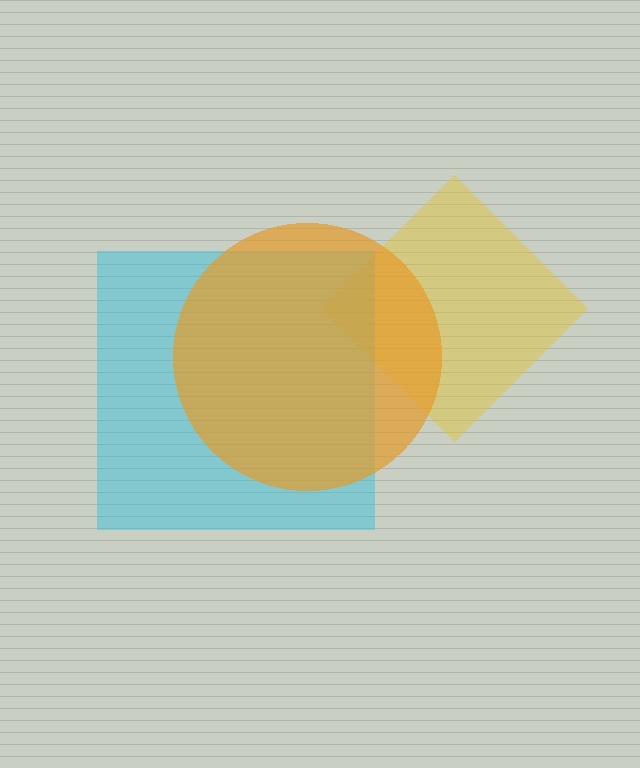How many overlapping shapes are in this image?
There are 3 overlapping shapes in the image.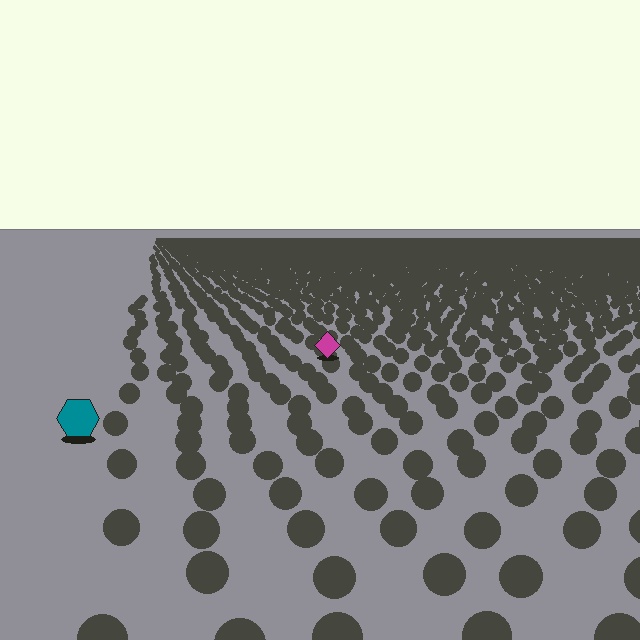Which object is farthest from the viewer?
The magenta diamond is farthest from the viewer. It appears smaller and the ground texture around it is denser.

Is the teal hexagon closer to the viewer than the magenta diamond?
Yes. The teal hexagon is closer — you can tell from the texture gradient: the ground texture is coarser near it.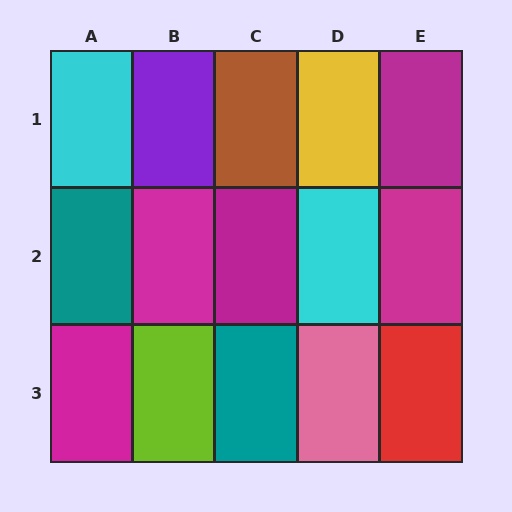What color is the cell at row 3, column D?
Pink.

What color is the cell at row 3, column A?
Magenta.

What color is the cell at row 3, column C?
Teal.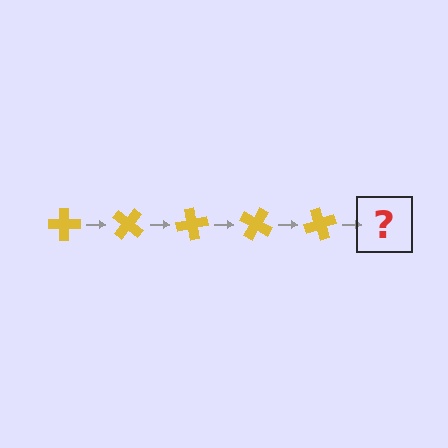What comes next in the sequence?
The next element should be a yellow cross rotated 200 degrees.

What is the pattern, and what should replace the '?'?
The pattern is that the cross rotates 40 degrees each step. The '?' should be a yellow cross rotated 200 degrees.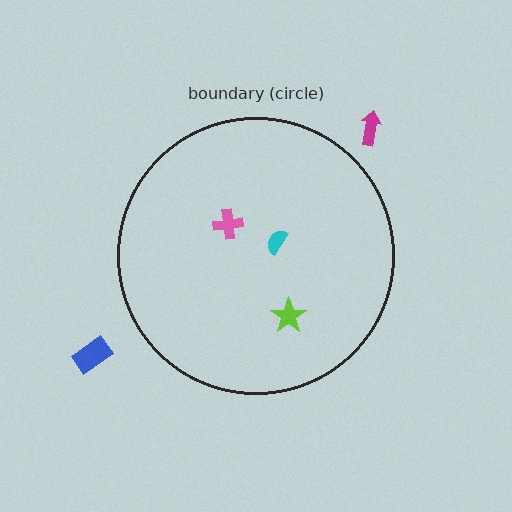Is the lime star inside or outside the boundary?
Inside.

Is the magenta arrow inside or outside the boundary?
Outside.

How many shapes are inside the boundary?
3 inside, 2 outside.